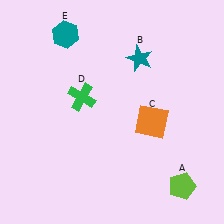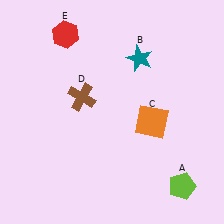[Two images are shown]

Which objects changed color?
D changed from green to brown. E changed from teal to red.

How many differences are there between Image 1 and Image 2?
There are 2 differences between the two images.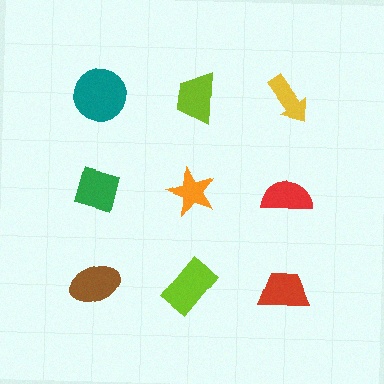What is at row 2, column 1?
A green diamond.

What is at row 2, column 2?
An orange star.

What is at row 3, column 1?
A brown ellipse.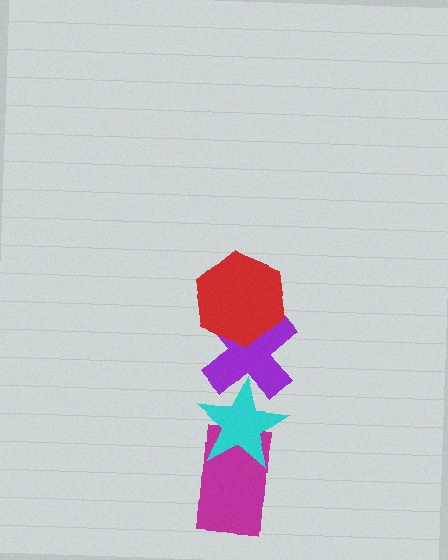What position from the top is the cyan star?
The cyan star is 3rd from the top.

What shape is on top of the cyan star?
The purple cross is on top of the cyan star.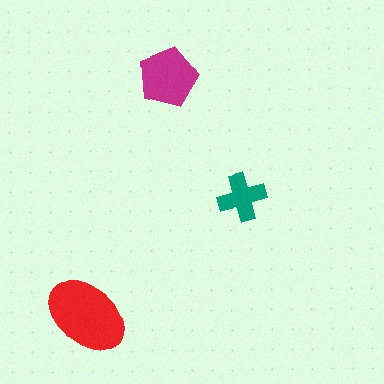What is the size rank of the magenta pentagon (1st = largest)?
2nd.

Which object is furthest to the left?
The red ellipse is leftmost.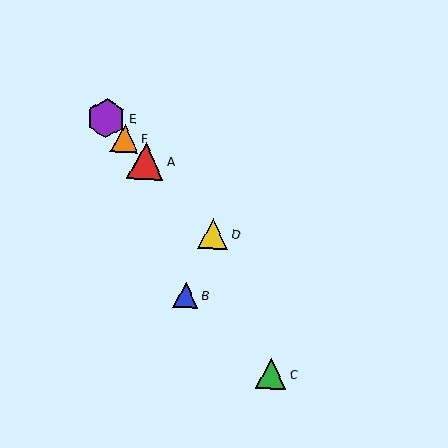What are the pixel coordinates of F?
Object F is at (125, 138).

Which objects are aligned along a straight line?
Objects A, D, E, F are aligned along a straight line.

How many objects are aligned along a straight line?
4 objects (A, D, E, F) are aligned along a straight line.